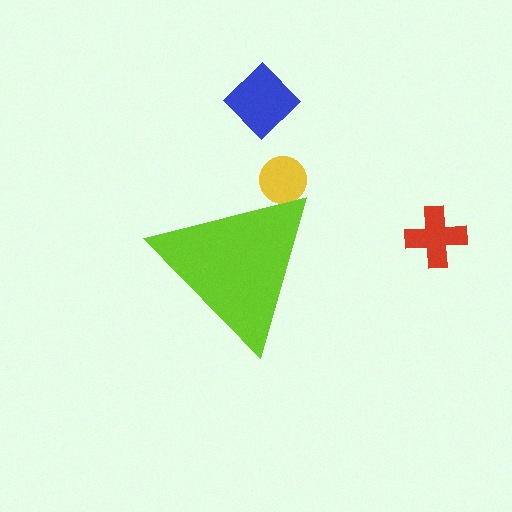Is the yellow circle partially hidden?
Yes, the yellow circle is partially hidden behind the lime triangle.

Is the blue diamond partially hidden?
No, the blue diamond is fully visible.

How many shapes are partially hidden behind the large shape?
1 shape is partially hidden.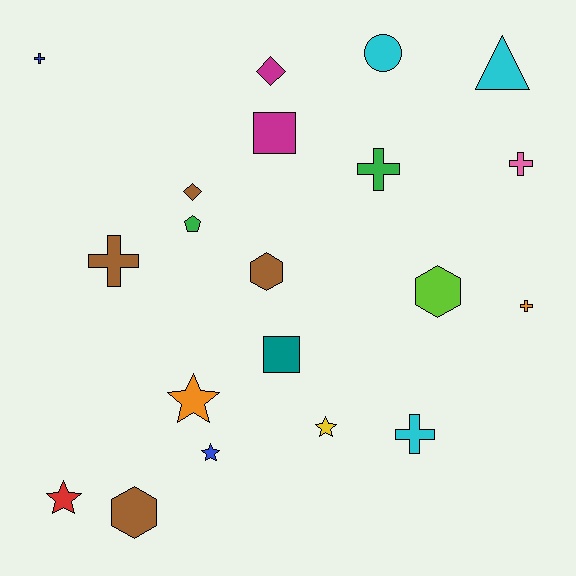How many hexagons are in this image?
There are 3 hexagons.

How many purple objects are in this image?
There are no purple objects.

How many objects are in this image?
There are 20 objects.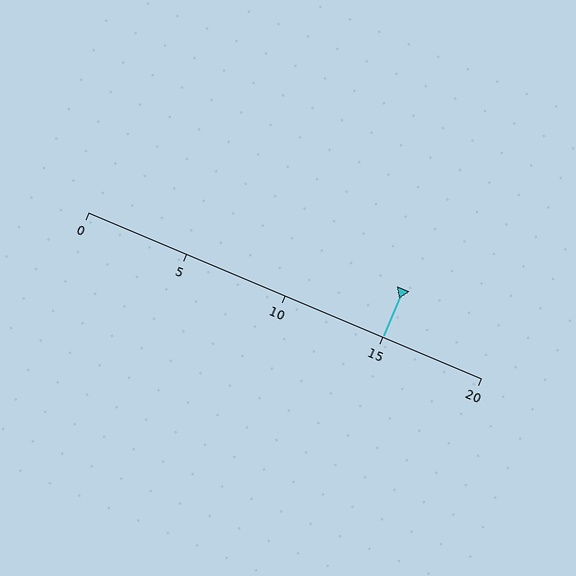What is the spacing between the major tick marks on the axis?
The major ticks are spaced 5 apart.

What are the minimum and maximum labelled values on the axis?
The axis runs from 0 to 20.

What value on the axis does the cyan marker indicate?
The marker indicates approximately 15.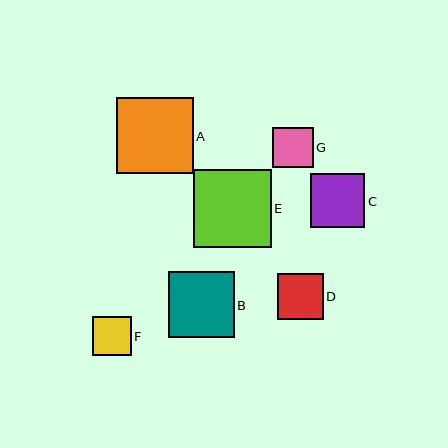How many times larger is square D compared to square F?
Square D is approximately 1.2 times the size of square F.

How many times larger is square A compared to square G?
Square A is approximately 1.9 times the size of square G.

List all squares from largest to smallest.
From largest to smallest: E, A, B, C, D, G, F.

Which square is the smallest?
Square F is the smallest with a size of approximately 39 pixels.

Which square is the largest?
Square E is the largest with a size of approximately 78 pixels.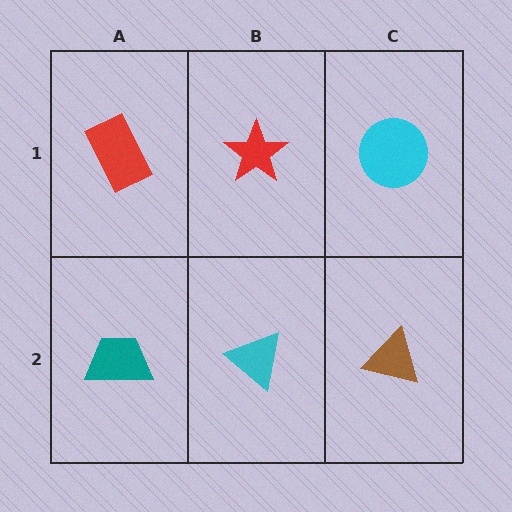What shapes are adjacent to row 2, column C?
A cyan circle (row 1, column C), a cyan triangle (row 2, column B).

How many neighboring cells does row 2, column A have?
2.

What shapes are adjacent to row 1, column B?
A cyan triangle (row 2, column B), a red rectangle (row 1, column A), a cyan circle (row 1, column C).